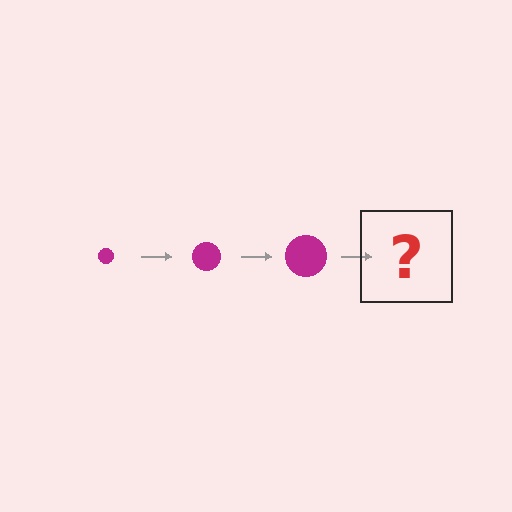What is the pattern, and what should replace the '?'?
The pattern is that the circle gets progressively larger each step. The '?' should be a magenta circle, larger than the previous one.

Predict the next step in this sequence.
The next step is a magenta circle, larger than the previous one.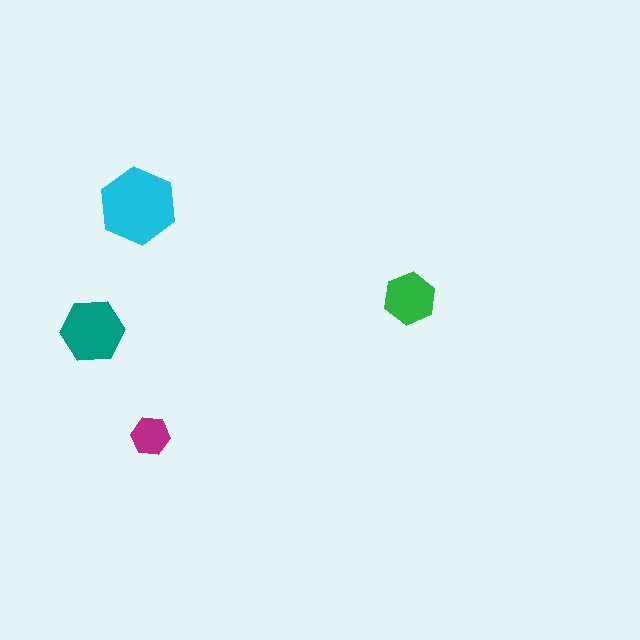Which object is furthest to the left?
The teal hexagon is leftmost.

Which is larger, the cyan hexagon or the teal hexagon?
The cyan one.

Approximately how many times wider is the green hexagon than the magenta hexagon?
About 1.5 times wider.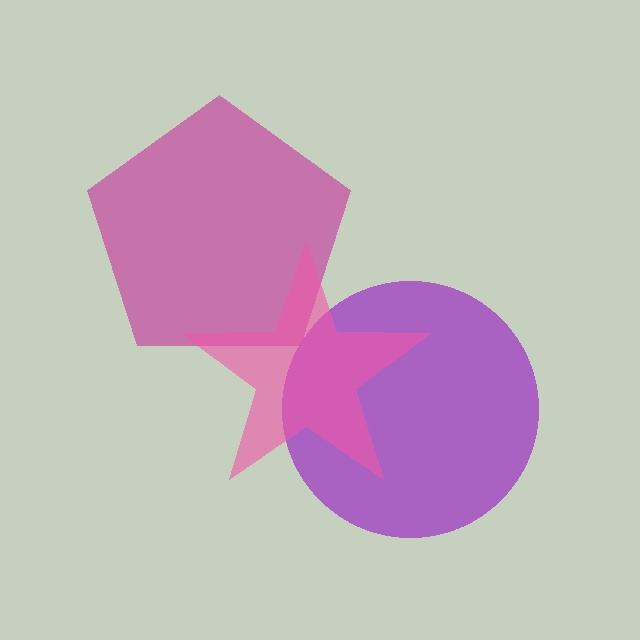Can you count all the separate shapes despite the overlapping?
Yes, there are 3 separate shapes.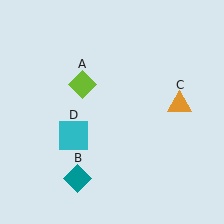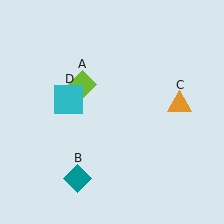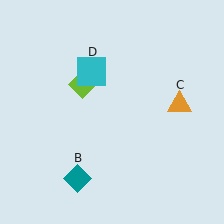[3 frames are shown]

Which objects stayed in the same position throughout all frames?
Lime diamond (object A) and teal diamond (object B) and orange triangle (object C) remained stationary.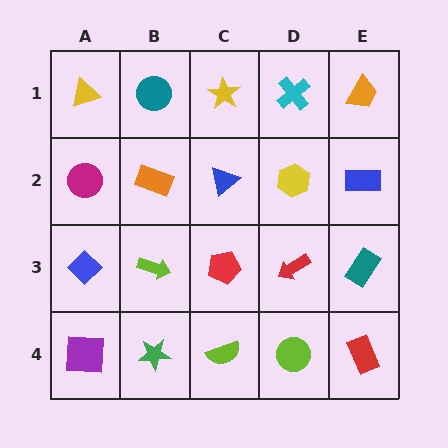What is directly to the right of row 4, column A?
A green star.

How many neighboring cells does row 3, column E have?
3.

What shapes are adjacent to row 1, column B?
An orange rectangle (row 2, column B), a yellow triangle (row 1, column A), a yellow star (row 1, column C).